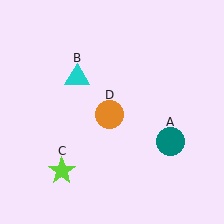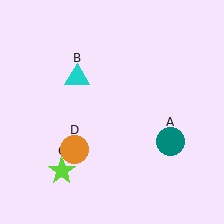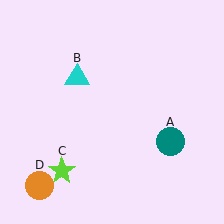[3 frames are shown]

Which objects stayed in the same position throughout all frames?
Teal circle (object A) and cyan triangle (object B) and lime star (object C) remained stationary.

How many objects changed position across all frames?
1 object changed position: orange circle (object D).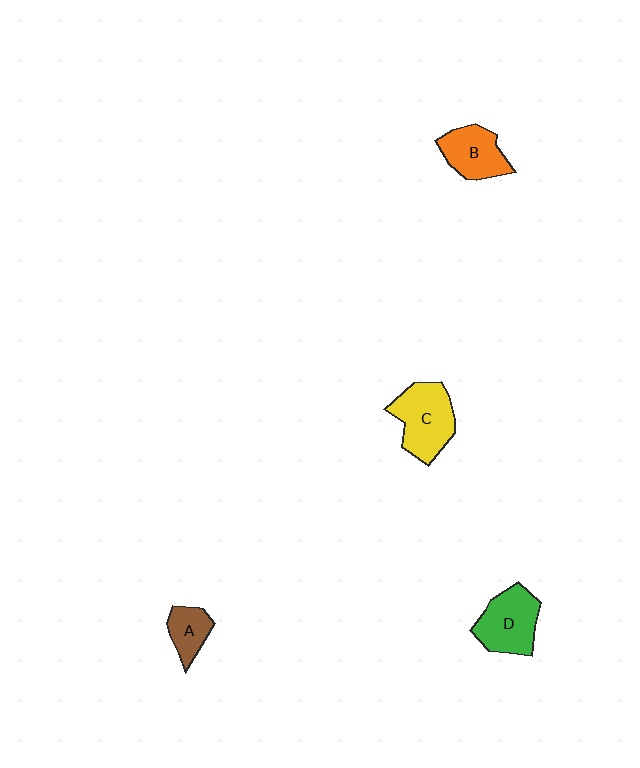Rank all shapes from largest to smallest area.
From largest to smallest: C (yellow), D (green), B (orange), A (brown).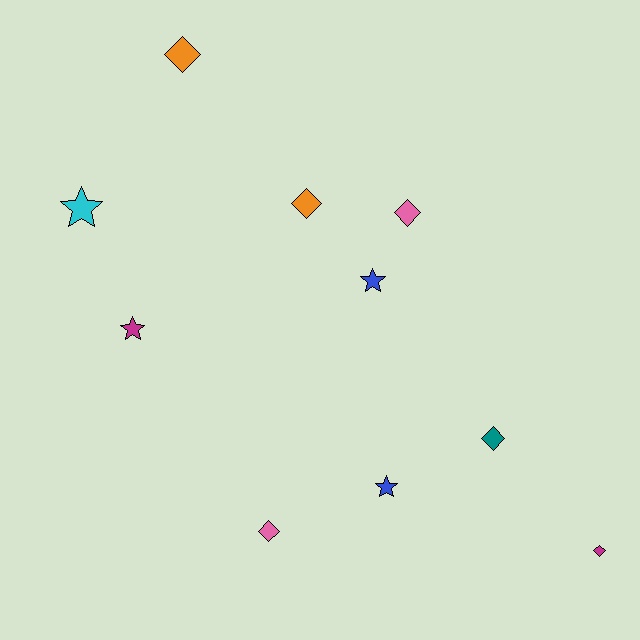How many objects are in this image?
There are 10 objects.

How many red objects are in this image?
There are no red objects.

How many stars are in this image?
There are 4 stars.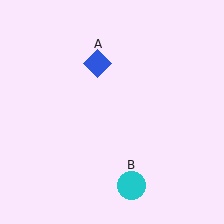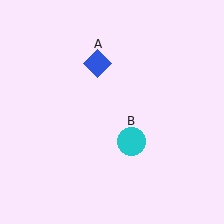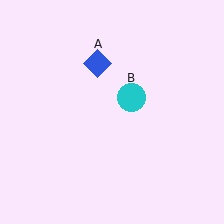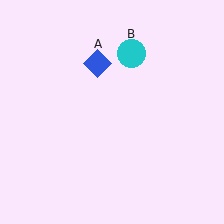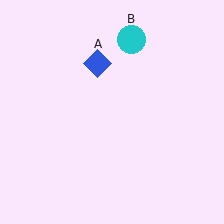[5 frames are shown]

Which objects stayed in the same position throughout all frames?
Blue diamond (object A) remained stationary.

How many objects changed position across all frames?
1 object changed position: cyan circle (object B).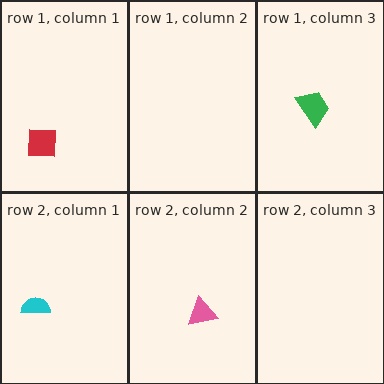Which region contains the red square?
The row 1, column 1 region.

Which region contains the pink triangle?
The row 2, column 2 region.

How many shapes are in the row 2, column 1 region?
1.